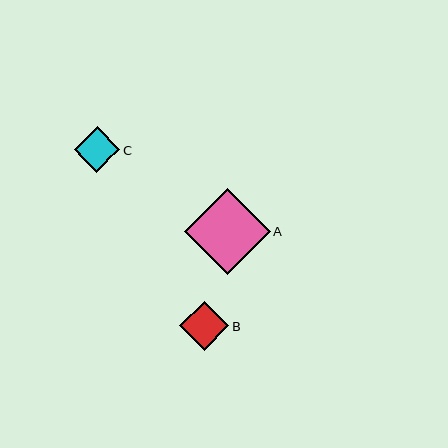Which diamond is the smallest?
Diamond C is the smallest with a size of approximately 45 pixels.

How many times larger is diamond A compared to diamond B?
Diamond A is approximately 1.8 times the size of diamond B.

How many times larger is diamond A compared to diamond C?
Diamond A is approximately 1.9 times the size of diamond C.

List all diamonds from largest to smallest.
From largest to smallest: A, B, C.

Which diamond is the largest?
Diamond A is the largest with a size of approximately 86 pixels.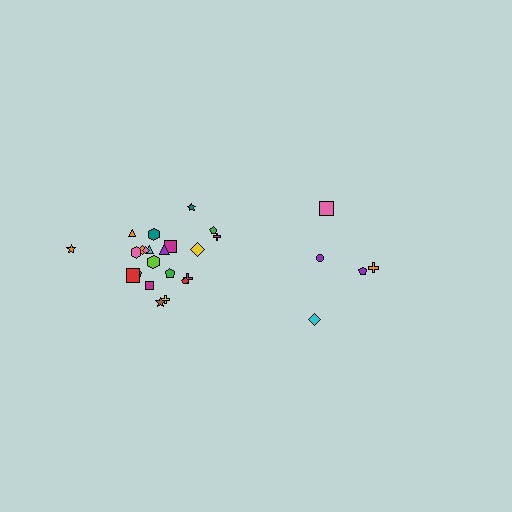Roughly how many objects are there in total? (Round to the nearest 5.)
Roughly 25 objects in total.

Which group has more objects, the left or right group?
The left group.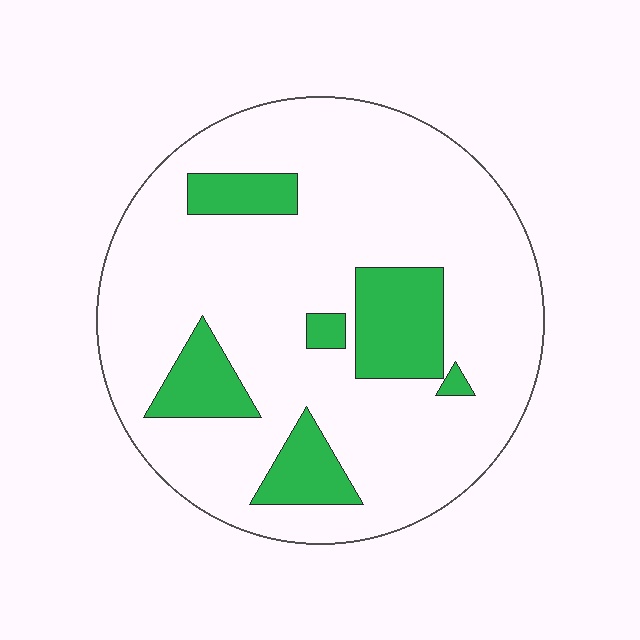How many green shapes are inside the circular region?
6.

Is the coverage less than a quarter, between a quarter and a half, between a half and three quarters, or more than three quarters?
Less than a quarter.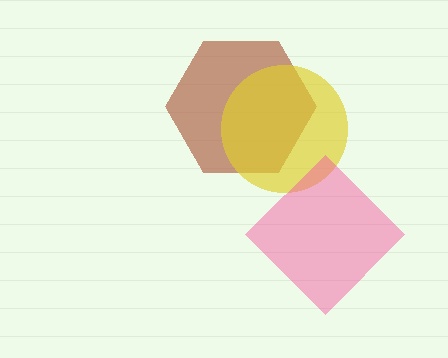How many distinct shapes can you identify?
There are 3 distinct shapes: a brown hexagon, a yellow circle, a pink diamond.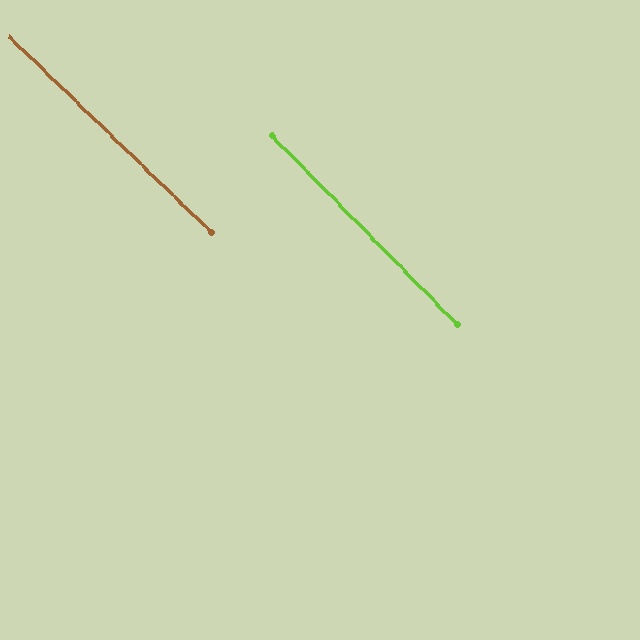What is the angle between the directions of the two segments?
Approximately 2 degrees.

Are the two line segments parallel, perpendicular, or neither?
Parallel — their directions differ by only 1.6°.